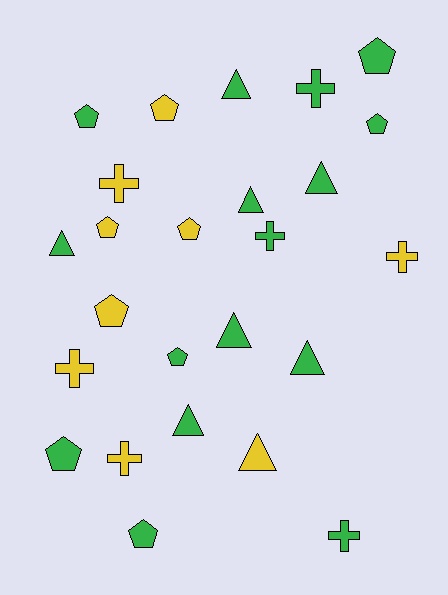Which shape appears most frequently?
Pentagon, with 10 objects.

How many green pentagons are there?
There are 6 green pentagons.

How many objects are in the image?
There are 25 objects.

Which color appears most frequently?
Green, with 16 objects.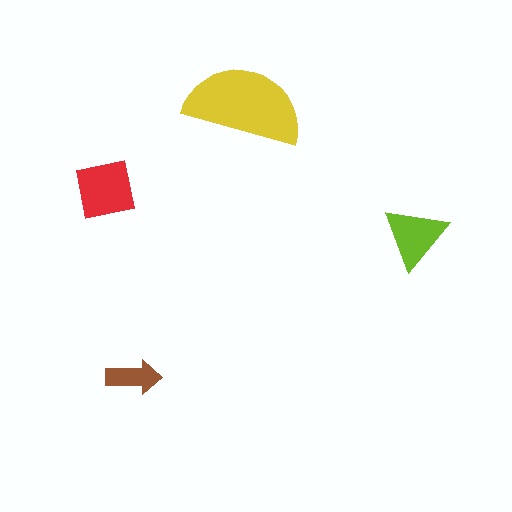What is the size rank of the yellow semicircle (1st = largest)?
1st.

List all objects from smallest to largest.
The brown arrow, the lime triangle, the red square, the yellow semicircle.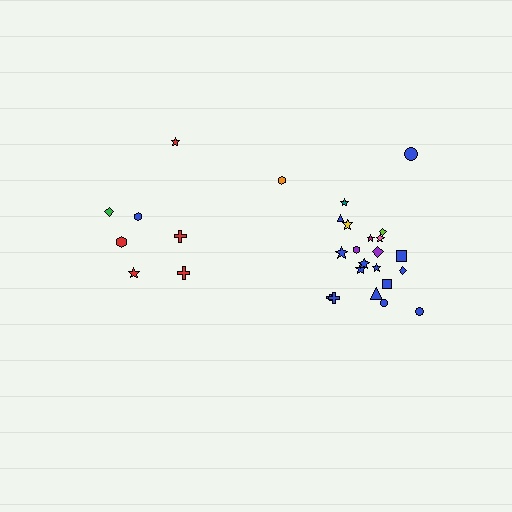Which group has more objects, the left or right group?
The right group.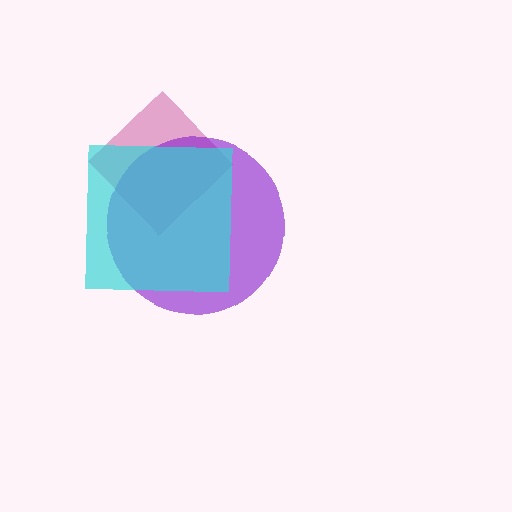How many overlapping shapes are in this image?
There are 3 overlapping shapes in the image.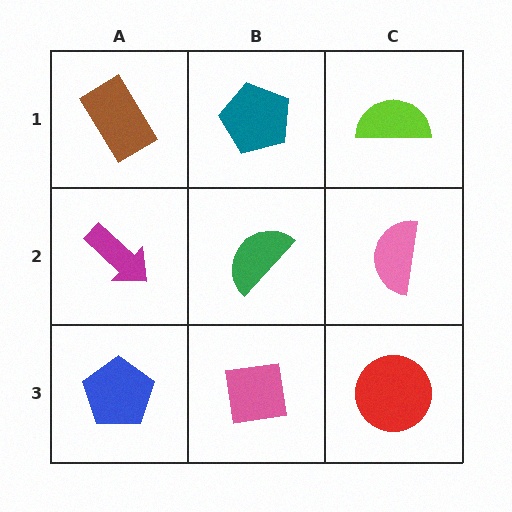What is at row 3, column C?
A red circle.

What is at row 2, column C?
A pink semicircle.